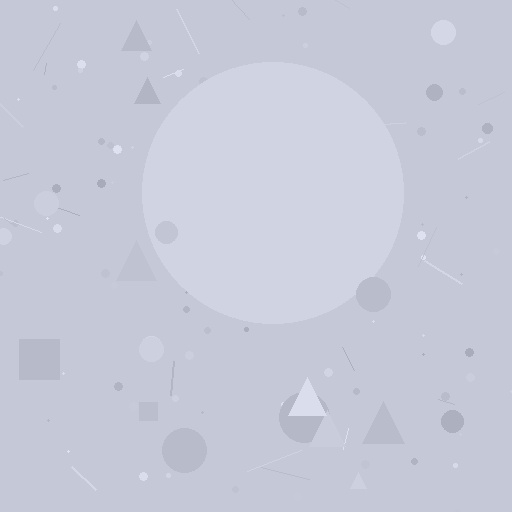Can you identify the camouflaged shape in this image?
The camouflaged shape is a circle.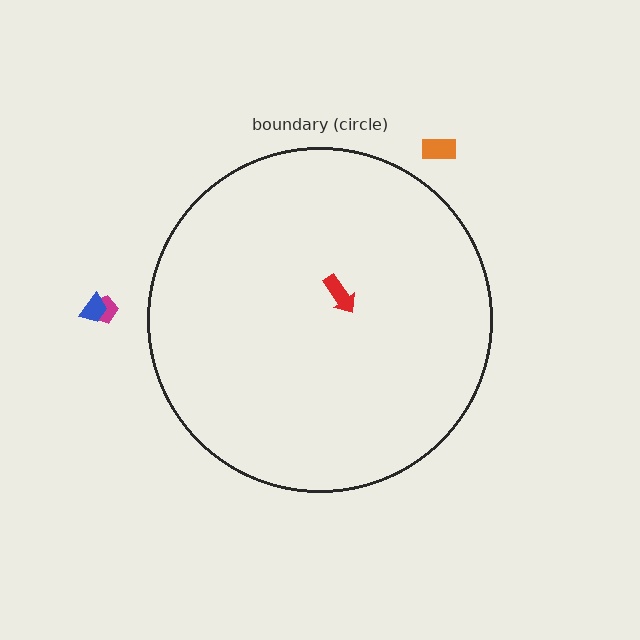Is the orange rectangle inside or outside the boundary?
Outside.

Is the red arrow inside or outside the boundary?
Inside.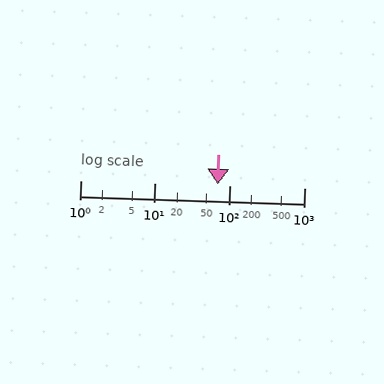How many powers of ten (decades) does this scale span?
The scale spans 3 decades, from 1 to 1000.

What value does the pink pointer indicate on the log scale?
The pointer indicates approximately 70.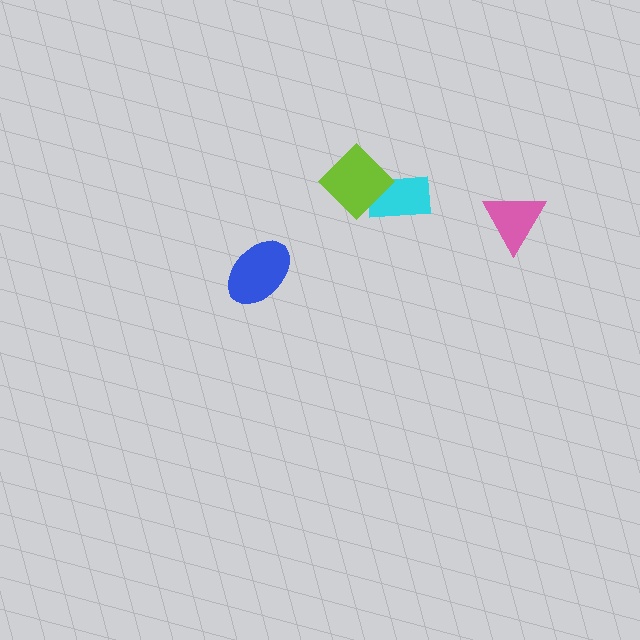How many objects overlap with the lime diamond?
1 object overlaps with the lime diamond.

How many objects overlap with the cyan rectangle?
1 object overlaps with the cyan rectangle.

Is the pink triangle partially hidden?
No, no other shape covers it.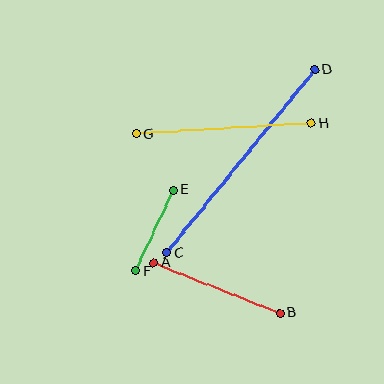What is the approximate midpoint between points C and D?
The midpoint is at approximately (241, 161) pixels.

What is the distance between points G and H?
The distance is approximately 176 pixels.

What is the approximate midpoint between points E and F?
The midpoint is at approximately (154, 230) pixels.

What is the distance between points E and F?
The distance is approximately 89 pixels.